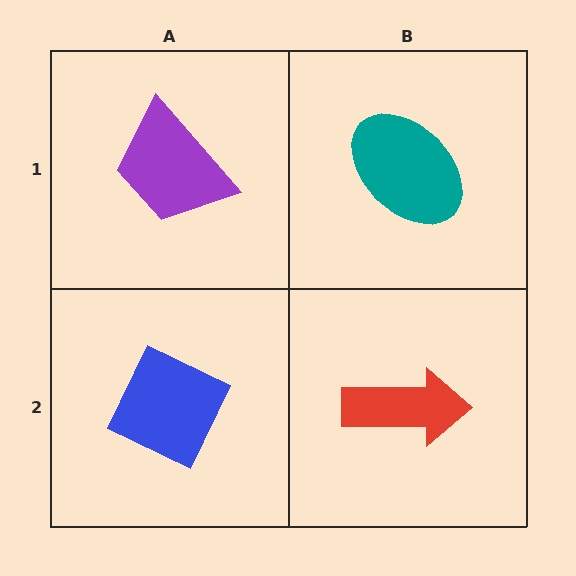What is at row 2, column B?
A red arrow.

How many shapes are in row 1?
2 shapes.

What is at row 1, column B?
A teal ellipse.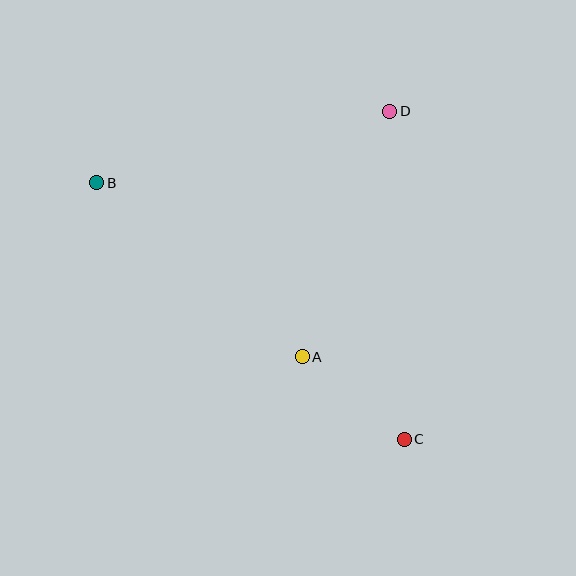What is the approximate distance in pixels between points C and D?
The distance between C and D is approximately 328 pixels.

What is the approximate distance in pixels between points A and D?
The distance between A and D is approximately 261 pixels.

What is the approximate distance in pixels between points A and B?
The distance between A and B is approximately 269 pixels.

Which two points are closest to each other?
Points A and C are closest to each other.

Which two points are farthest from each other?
Points B and C are farthest from each other.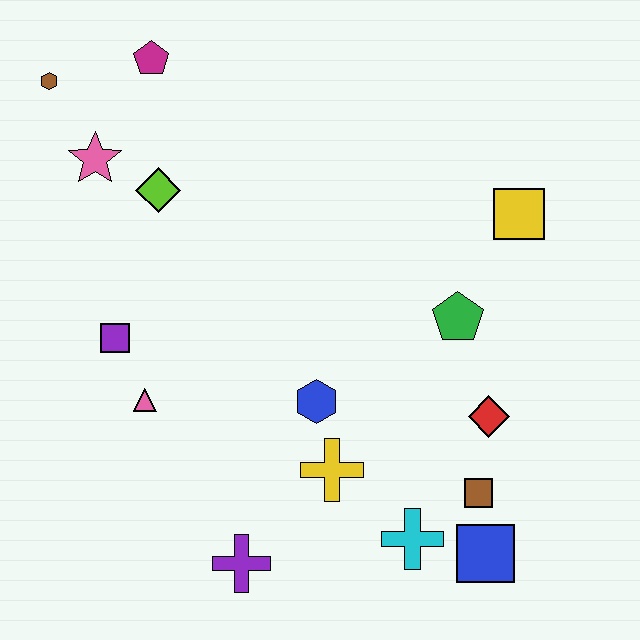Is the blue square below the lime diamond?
Yes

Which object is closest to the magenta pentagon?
The brown hexagon is closest to the magenta pentagon.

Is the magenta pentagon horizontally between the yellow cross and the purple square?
Yes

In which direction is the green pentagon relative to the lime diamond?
The green pentagon is to the right of the lime diamond.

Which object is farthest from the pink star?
The blue square is farthest from the pink star.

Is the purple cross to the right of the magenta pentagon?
Yes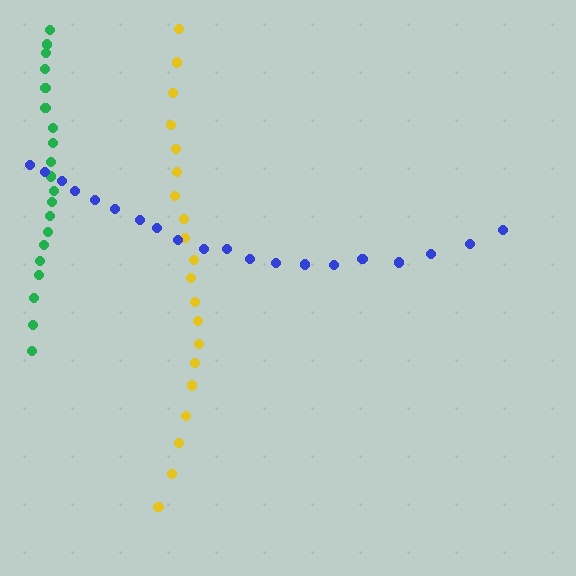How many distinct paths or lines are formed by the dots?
There are 3 distinct paths.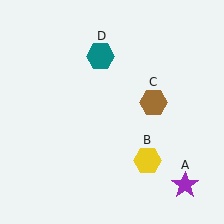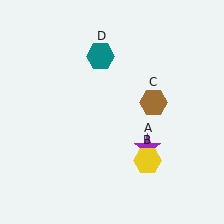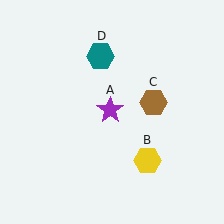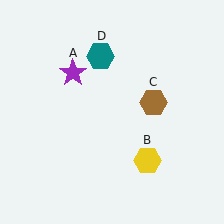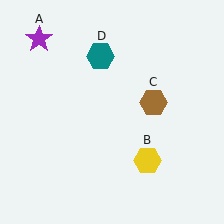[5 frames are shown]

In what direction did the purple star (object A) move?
The purple star (object A) moved up and to the left.